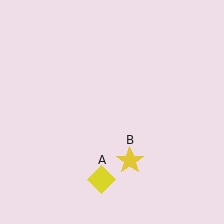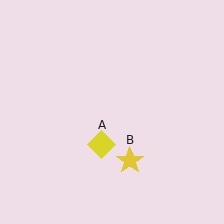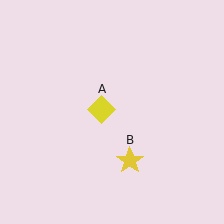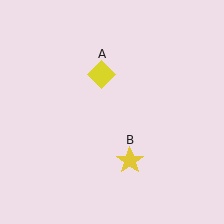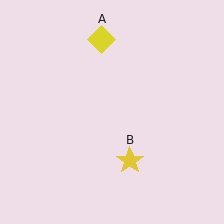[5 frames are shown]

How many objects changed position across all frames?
1 object changed position: yellow diamond (object A).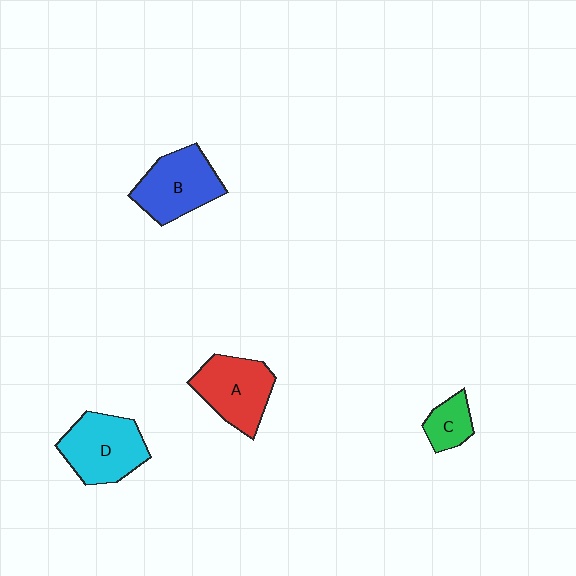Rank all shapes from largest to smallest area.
From largest to smallest: D (cyan), B (blue), A (red), C (green).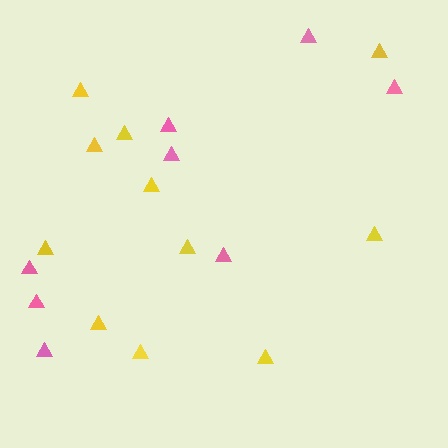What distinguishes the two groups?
There are 2 groups: one group of pink triangles (8) and one group of yellow triangles (11).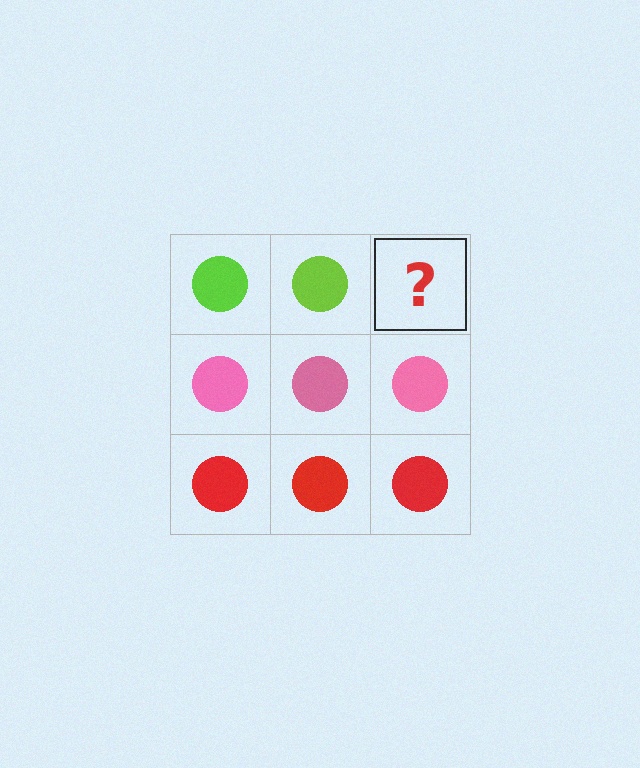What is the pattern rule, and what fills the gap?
The rule is that each row has a consistent color. The gap should be filled with a lime circle.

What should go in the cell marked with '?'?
The missing cell should contain a lime circle.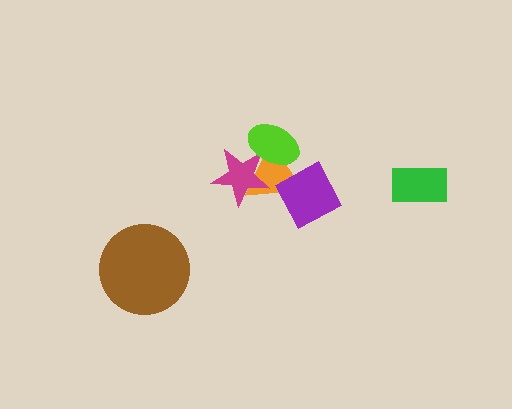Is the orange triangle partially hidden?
Yes, it is partially covered by another shape.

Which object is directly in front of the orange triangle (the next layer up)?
The magenta star is directly in front of the orange triangle.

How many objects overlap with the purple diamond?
1 object overlaps with the purple diamond.